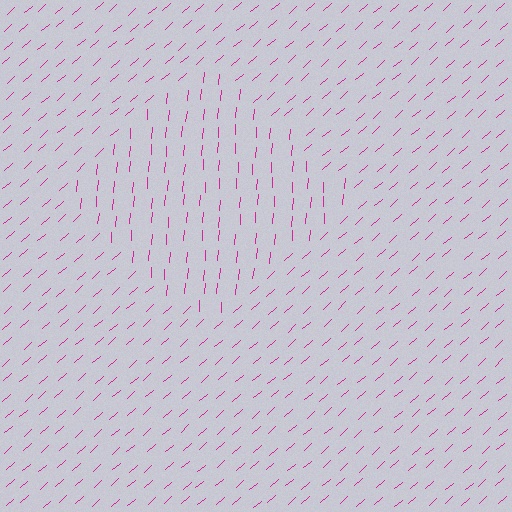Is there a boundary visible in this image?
Yes, there is a texture boundary formed by a change in line orientation.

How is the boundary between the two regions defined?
The boundary is defined purely by a change in line orientation (approximately 45 degrees difference). All lines are the same color and thickness.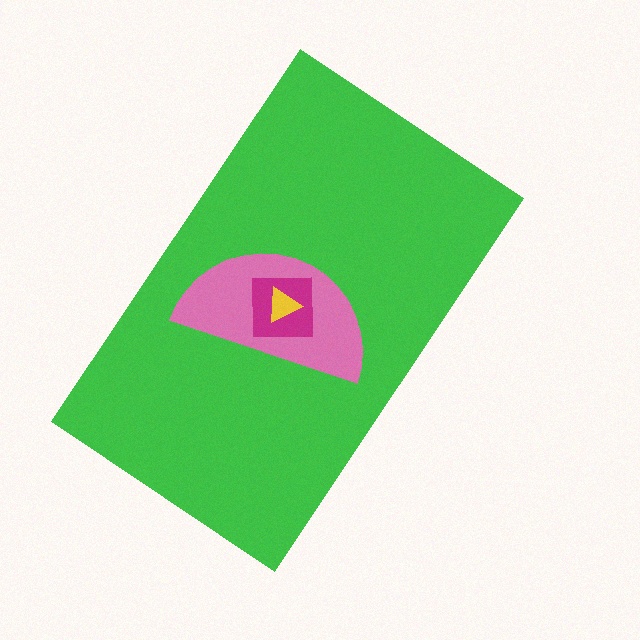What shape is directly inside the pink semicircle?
The magenta square.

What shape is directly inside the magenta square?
The yellow triangle.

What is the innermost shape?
The yellow triangle.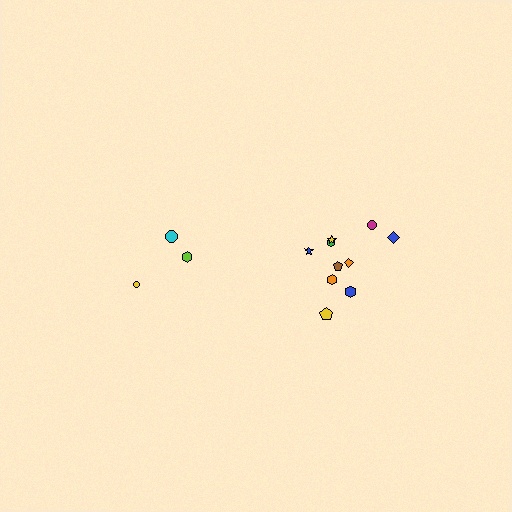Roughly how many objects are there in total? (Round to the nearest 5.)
Roughly 15 objects in total.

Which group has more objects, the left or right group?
The right group.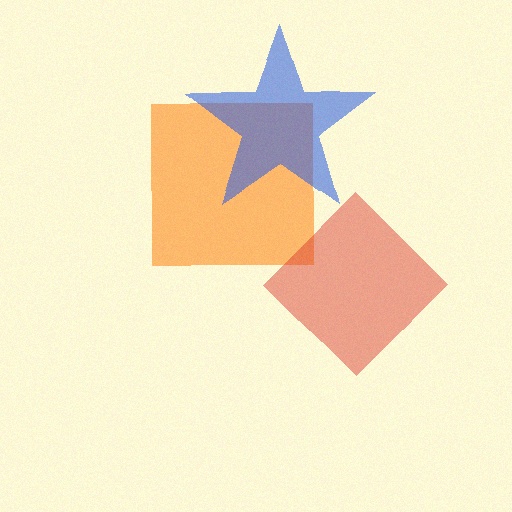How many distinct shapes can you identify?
There are 3 distinct shapes: an orange square, a red diamond, a blue star.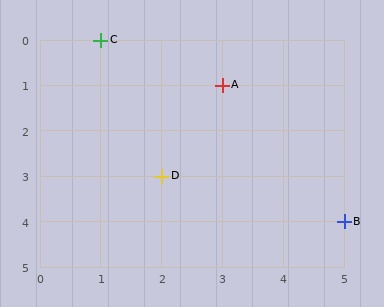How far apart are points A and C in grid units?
Points A and C are 2 columns and 1 row apart (about 2.2 grid units diagonally).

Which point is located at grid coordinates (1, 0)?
Point C is at (1, 0).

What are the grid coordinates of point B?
Point B is at grid coordinates (5, 4).